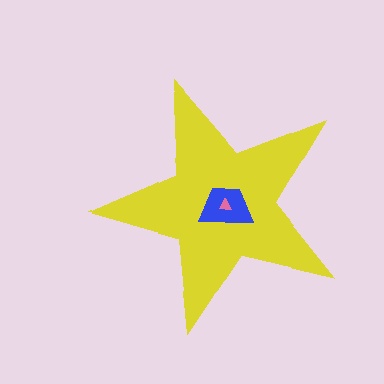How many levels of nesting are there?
3.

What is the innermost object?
The pink triangle.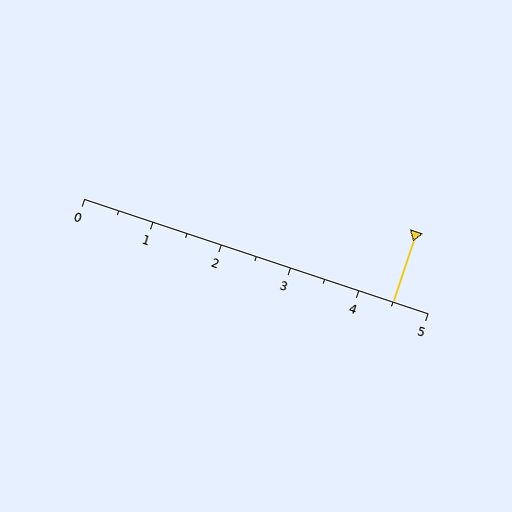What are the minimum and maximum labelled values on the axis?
The axis runs from 0 to 5.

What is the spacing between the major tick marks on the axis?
The major ticks are spaced 1 apart.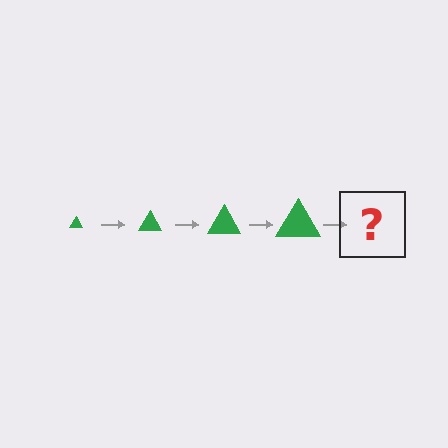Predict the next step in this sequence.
The next step is a green triangle, larger than the previous one.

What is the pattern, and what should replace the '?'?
The pattern is that the triangle gets progressively larger each step. The '?' should be a green triangle, larger than the previous one.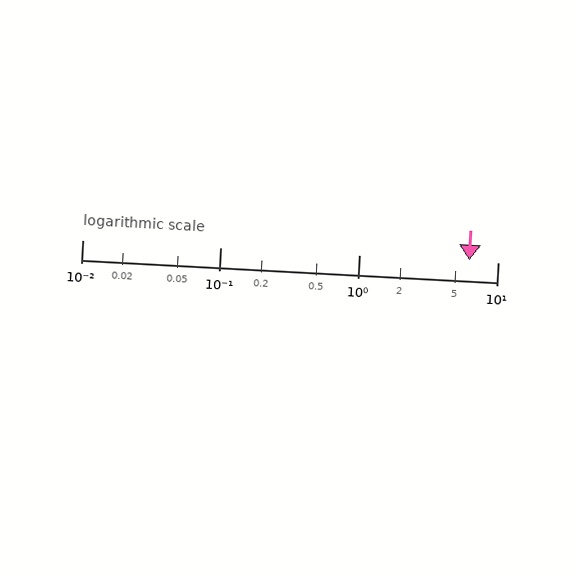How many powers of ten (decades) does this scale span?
The scale spans 3 decades, from 0.01 to 10.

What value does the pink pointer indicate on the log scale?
The pointer indicates approximately 6.2.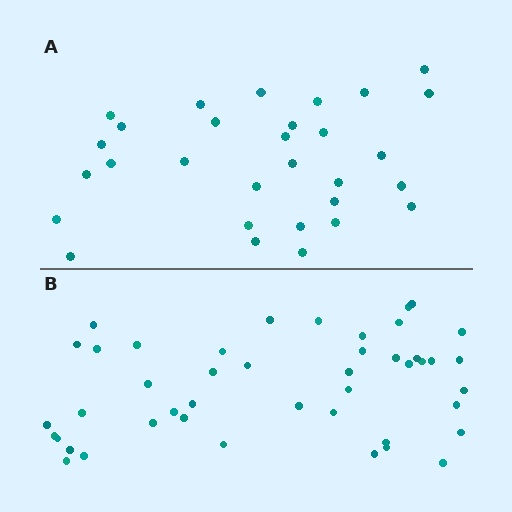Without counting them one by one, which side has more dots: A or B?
Region B (the bottom region) has more dots.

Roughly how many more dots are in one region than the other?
Region B has approximately 15 more dots than region A.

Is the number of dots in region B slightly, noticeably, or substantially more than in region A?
Region B has substantially more. The ratio is roughly 1.5 to 1.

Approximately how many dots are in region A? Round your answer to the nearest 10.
About 30 dots.